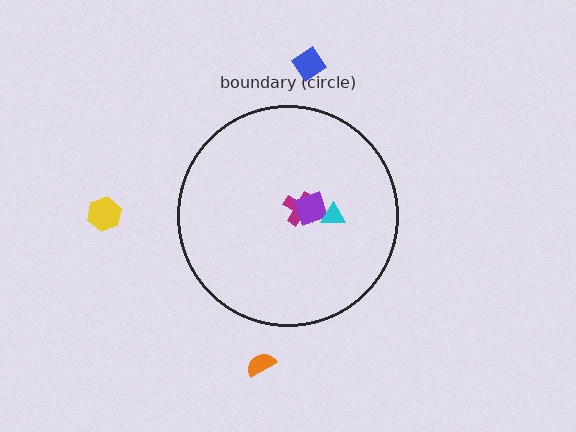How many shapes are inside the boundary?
3 inside, 3 outside.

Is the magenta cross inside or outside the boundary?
Inside.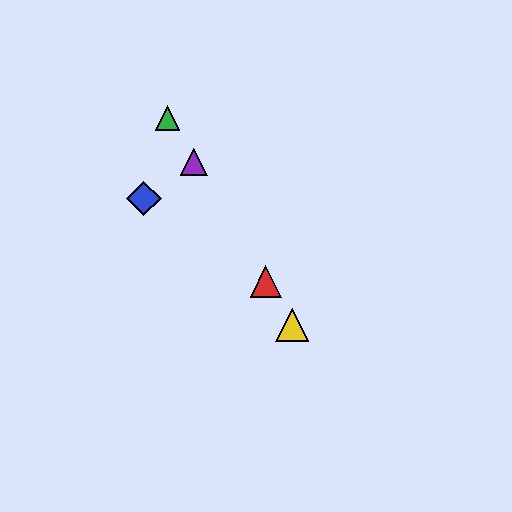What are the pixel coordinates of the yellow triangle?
The yellow triangle is at (292, 325).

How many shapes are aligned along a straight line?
4 shapes (the red triangle, the green triangle, the yellow triangle, the purple triangle) are aligned along a straight line.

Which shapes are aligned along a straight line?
The red triangle, the green triangle, the yellow triangle, the purple triangle are aligned along a straight line.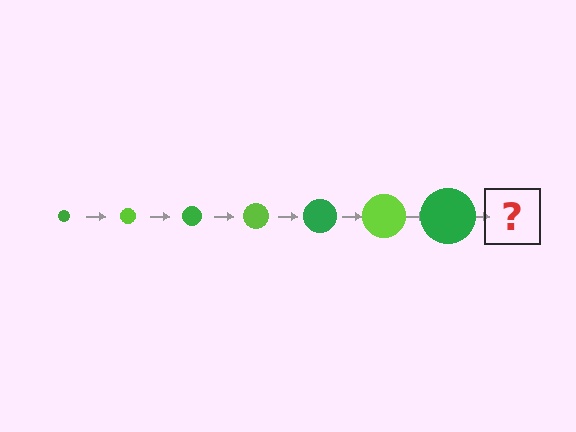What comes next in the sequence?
The next element should be a lime circle, larger than the previous one.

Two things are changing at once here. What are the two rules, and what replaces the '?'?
The two rules are that the circle grows larger each step and the color cycles through green and lime. The '?' should be a lime circle, larger than the previous one.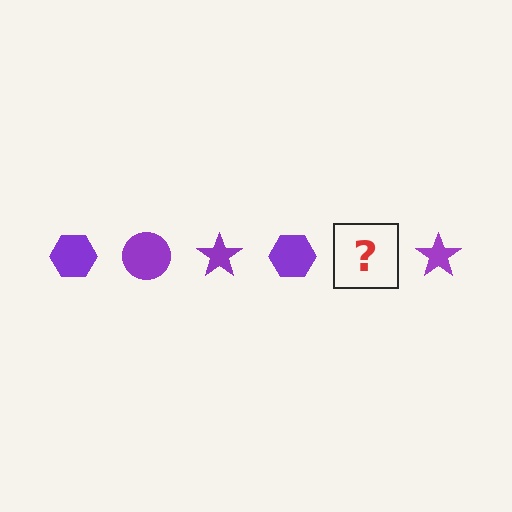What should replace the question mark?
The question mark should be replaced with a purple circle.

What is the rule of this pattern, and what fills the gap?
The rule is that the pattern cycles through hexagon, circle, star shapes in purple. The gap should be filled with a purple circle.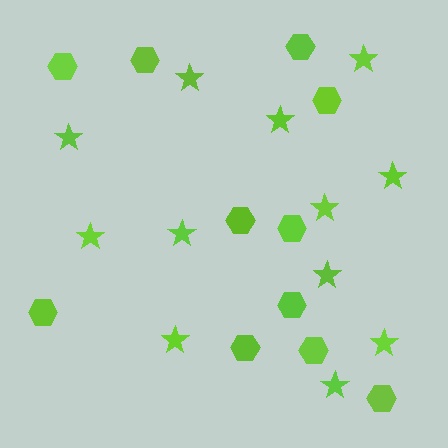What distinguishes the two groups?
There are 2 groups: one group of stars (12) and one group of hexagons (11).